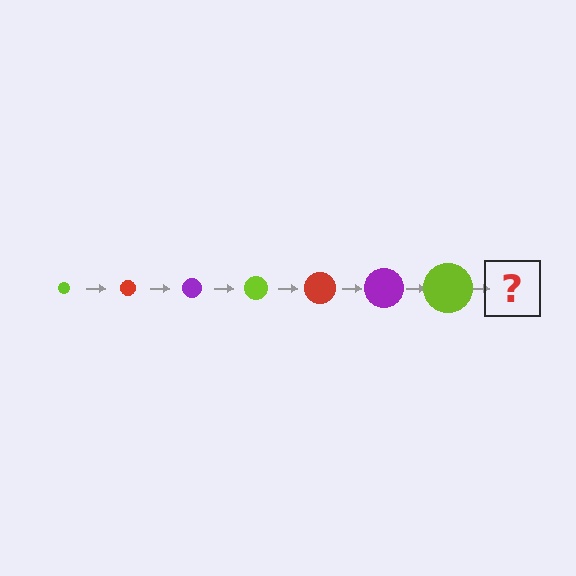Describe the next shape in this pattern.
It should be a red circle, larger than the previous one.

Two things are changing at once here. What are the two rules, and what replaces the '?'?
The two rules are that the circle grows larger each step and the color cycles through lime, red, and purple. The '?' should be a red circle, larger than the previous one.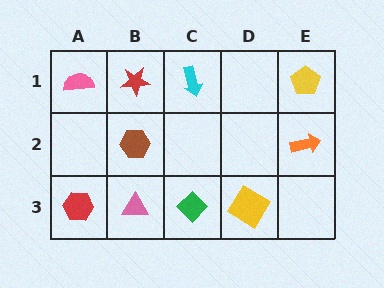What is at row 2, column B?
A brown hexagon.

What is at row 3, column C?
A green diamond.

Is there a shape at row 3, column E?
No, that cell is empty.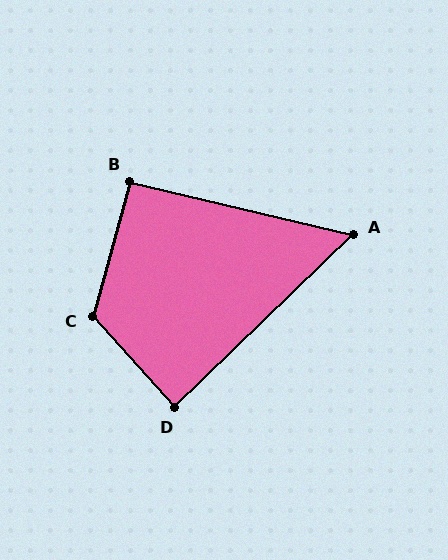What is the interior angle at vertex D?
Approximately 88 degrees (approximately right).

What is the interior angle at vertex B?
Approximately 92 degrees (approximately right).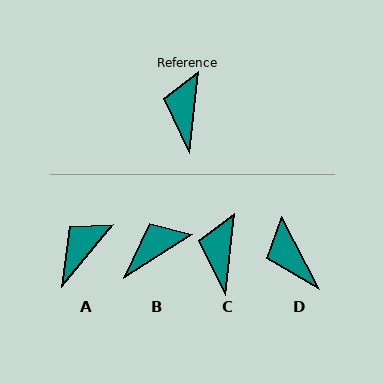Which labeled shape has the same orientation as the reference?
C.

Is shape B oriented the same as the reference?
No, it is off by about 51 degrees.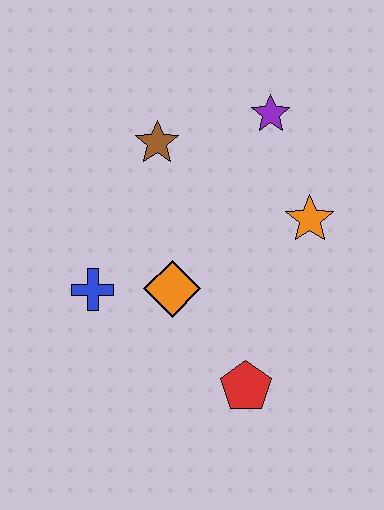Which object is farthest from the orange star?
The blue cross is farthest from the orange star.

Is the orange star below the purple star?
Yes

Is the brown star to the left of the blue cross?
No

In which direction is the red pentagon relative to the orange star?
The red pentagon is below the orange star.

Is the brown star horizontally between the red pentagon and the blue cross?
Yes